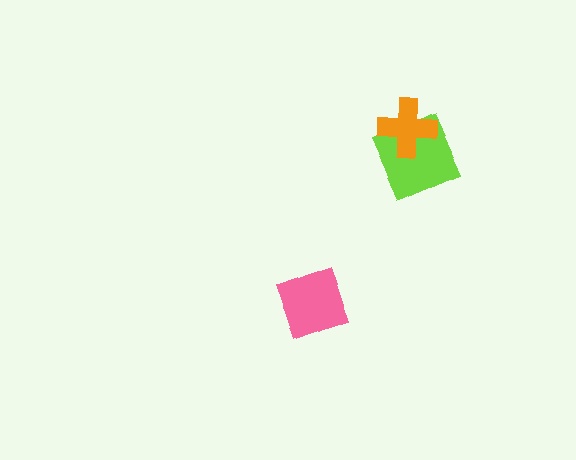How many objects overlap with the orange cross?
1 object overlaps with the orange cross.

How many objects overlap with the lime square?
1 object overlaps with the lime square.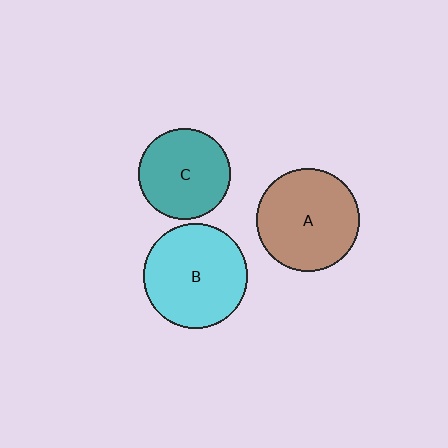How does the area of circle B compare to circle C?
Approximately 1.3 times.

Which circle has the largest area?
Circle B (cyan).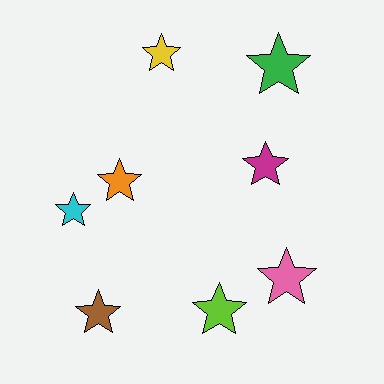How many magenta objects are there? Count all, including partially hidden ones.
There is 1 magenta object.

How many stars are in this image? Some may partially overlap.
There are 8 stars.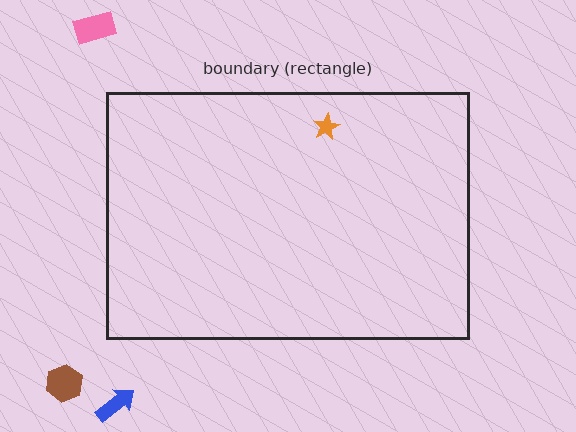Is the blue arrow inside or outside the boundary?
Outside.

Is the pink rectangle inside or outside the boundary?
Outside.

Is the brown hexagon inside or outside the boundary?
Outside.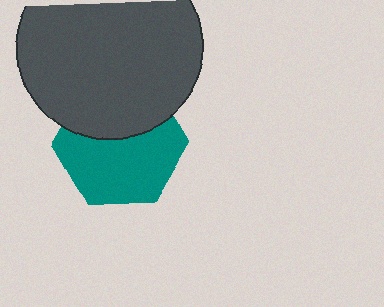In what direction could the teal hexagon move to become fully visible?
The teal hexagon could move down. That would shift it out from behind the dark gray circle entirely.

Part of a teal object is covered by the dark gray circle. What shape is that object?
It is a hexagon.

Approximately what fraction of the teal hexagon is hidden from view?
Roughly 38% of the teal hexagon is hidden behind the dark gray circle.